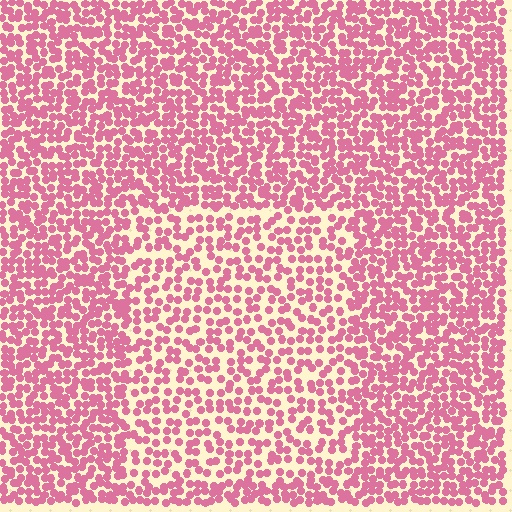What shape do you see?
I see a rectangle.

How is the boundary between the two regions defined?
The boundary is defined by a change in element density (approximately 1.6x ratio). All elements are the same color, size, and shape.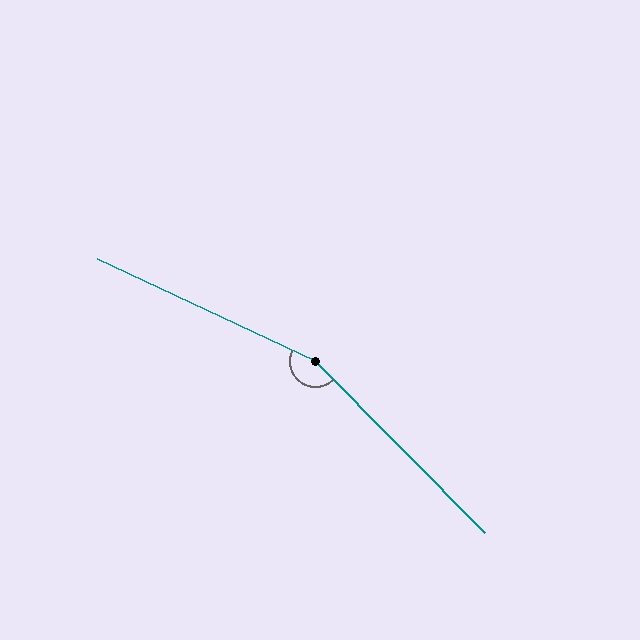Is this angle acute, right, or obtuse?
It is obtuse.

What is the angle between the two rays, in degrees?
Approximately 160 degrees.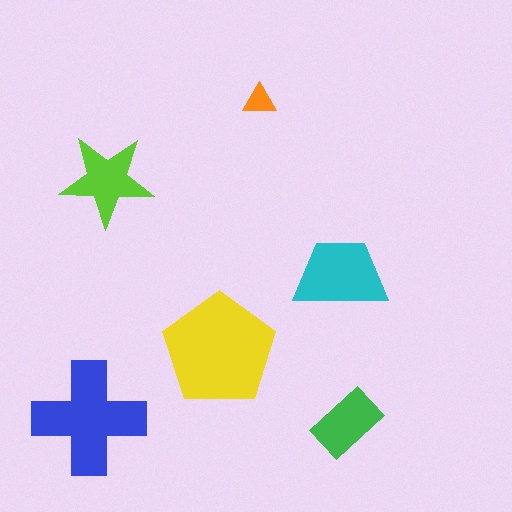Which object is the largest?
The yellow pentagon.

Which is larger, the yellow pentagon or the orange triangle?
The yellow pentagon.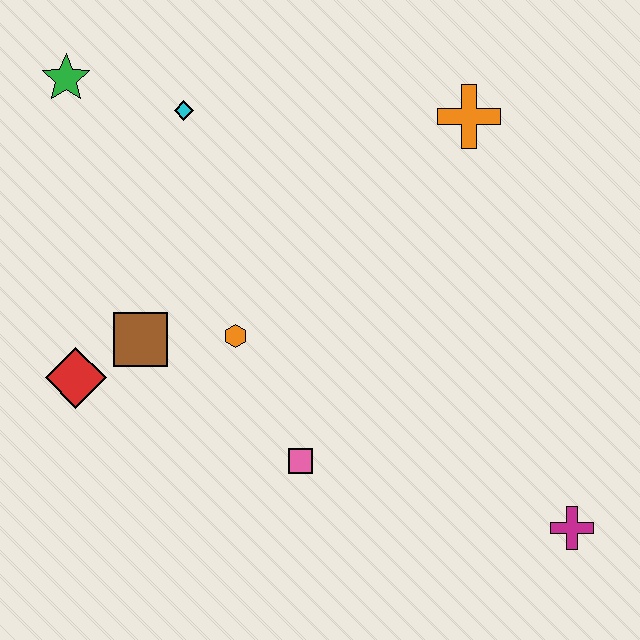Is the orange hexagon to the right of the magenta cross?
No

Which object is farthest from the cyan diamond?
The magenta cross is farthest from the cyan diamond.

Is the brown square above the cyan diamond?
No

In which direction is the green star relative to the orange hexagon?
The green star is above the orange hexagon.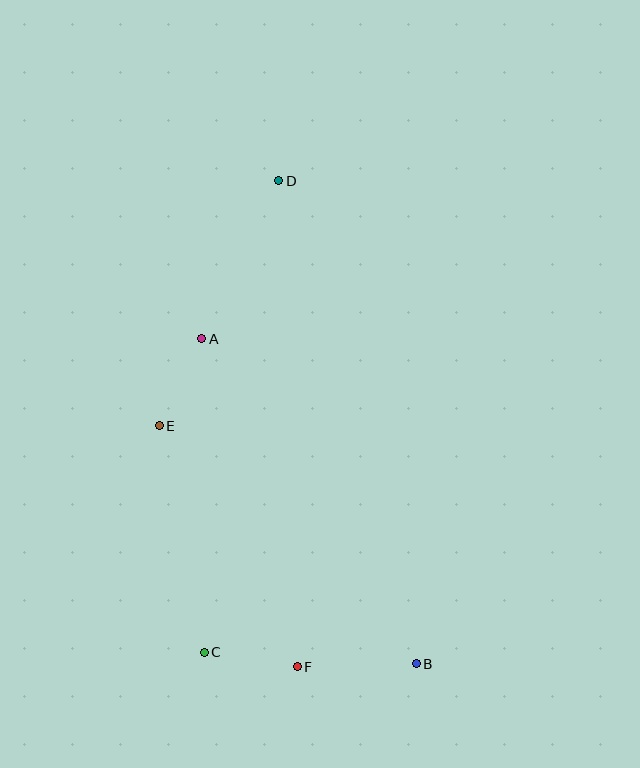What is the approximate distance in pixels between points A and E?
The distance between A and E is approximately 97 pixels.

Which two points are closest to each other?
Points C and F are closest to each other.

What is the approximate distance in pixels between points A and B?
The distance between A and B is approximately 389 pixels.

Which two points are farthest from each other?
Points B and D are farthest from each other.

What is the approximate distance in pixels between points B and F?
The distance between B and F is approximately 119 pixels.